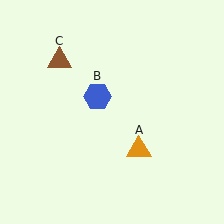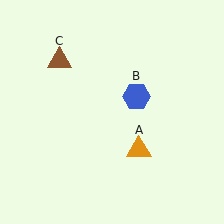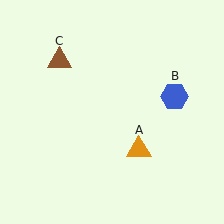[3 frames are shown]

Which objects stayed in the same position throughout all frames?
Orange triangle (object A) and brown triangle (object C) remained stationary.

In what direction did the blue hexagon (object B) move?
The blue hexagon (object B) moved right.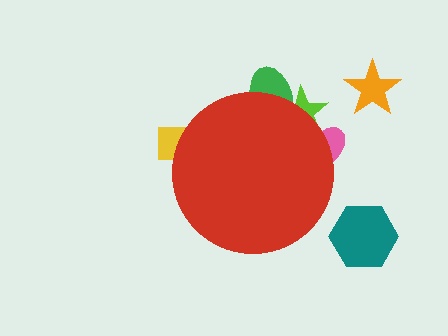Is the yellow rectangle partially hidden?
Yes, the yellow rectangle is partially hidden behind the red circle.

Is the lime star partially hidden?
Yes, the lime star is partially hidden behind the red circle.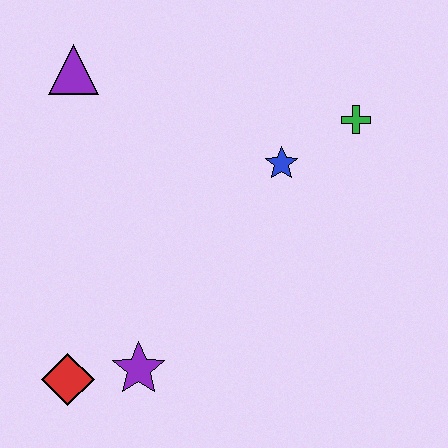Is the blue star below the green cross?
Yes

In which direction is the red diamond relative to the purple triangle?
The red diamond is below the purple triangle.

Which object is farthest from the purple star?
The green cross is farthest from the purple star.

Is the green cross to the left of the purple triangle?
No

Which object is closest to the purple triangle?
The blue star is closest to the purple triangle.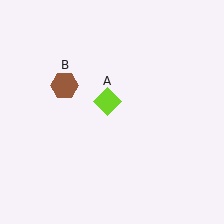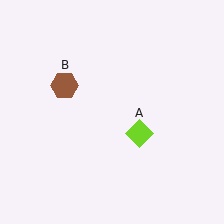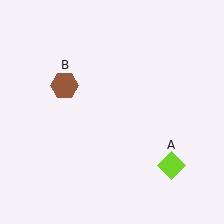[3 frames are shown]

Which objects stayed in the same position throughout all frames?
Brown hexagon (object B) remained stationary.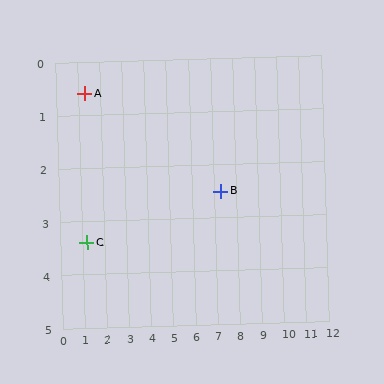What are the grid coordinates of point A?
Point A is at approximately (1.3, 0.6).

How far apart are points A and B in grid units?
Points A and B are about 6.3 grid units apart.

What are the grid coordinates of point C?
Point C is at approximately (1.2, 3.4).